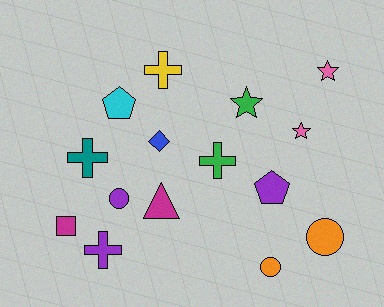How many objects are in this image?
There are 15 objects.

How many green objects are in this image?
There are 2 green objects.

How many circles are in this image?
There are 3 circles.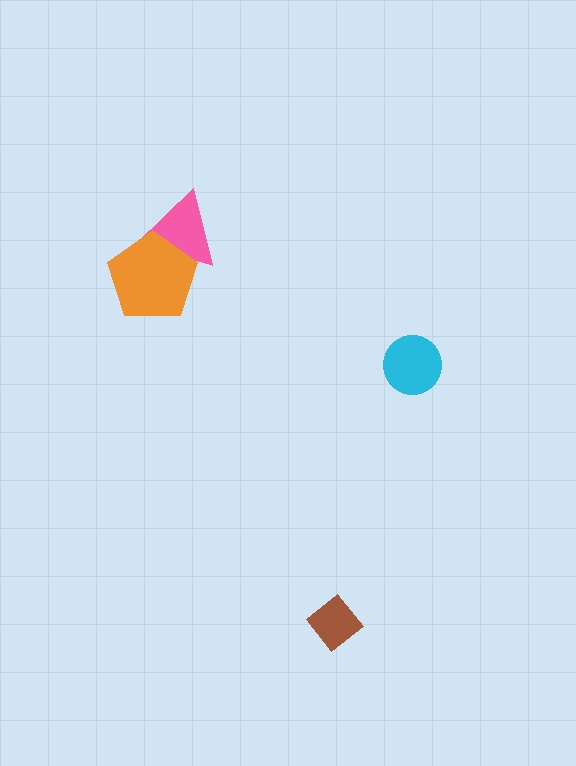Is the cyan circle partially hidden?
No, no other shape covers it.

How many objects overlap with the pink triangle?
1 object overlaps with the pink triangle.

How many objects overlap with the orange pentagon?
1 object overlaps with the orange pentagon.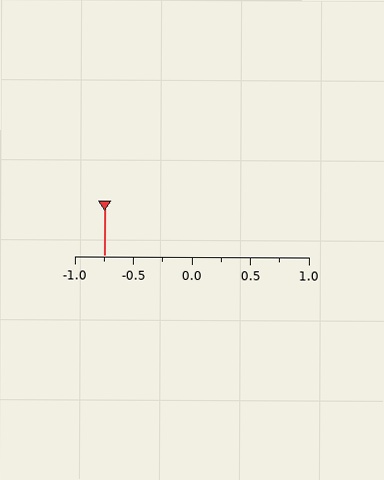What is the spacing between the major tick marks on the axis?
The major ticks are spaced 0.5 apart.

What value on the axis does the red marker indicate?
The marker indicates approximately -0.75.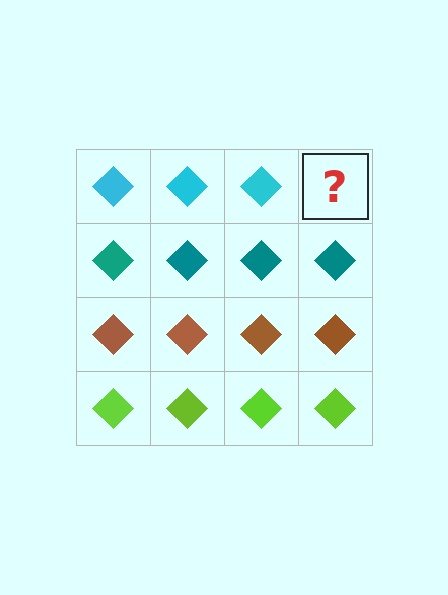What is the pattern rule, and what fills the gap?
The rule is that each row has a consistent color. The gap should be filled with a cyan diamond.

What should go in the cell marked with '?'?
The missing cell should contain a cyan diamond.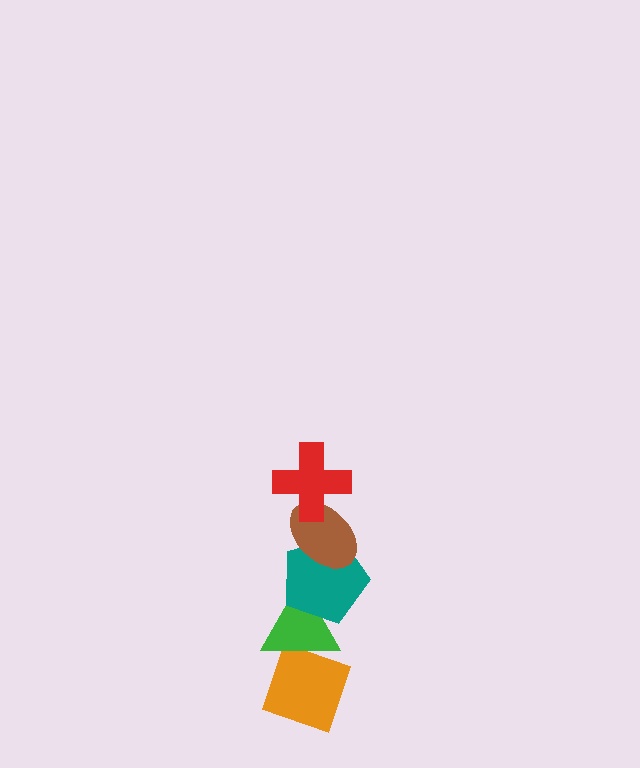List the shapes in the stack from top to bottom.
From top to bottom: the red cross, the brown ellipse, the teal pentagon, the green triangle, the orange diamond.